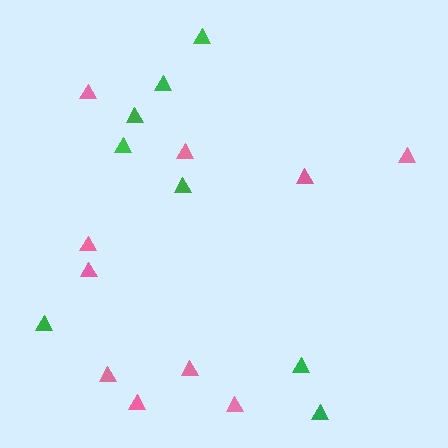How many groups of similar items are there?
There are 2 groups: one group of pink triangles (10) and one group of green triangles (8).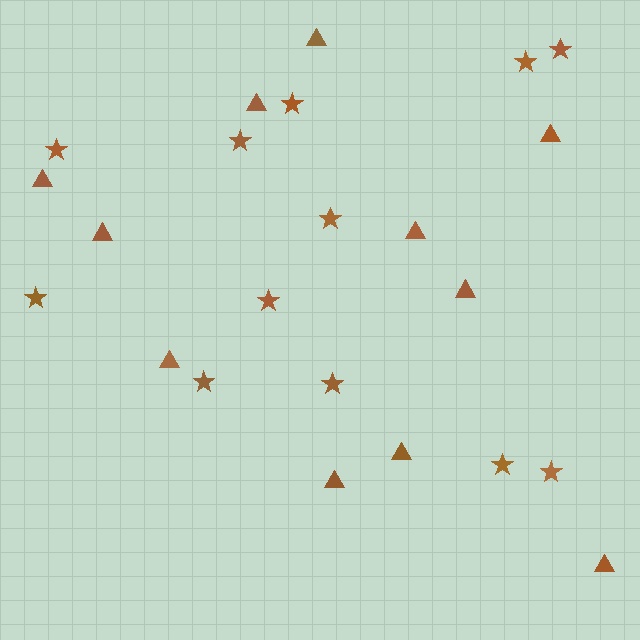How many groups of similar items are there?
There are 2 groups: one group of stars (12) and one group of triangles (11).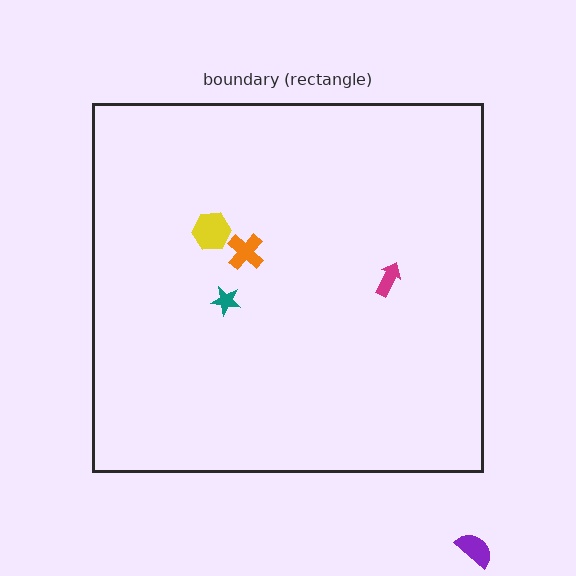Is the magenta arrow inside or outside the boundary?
Inside.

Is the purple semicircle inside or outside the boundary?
Outside.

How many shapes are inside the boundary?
4 inside, 1 outside.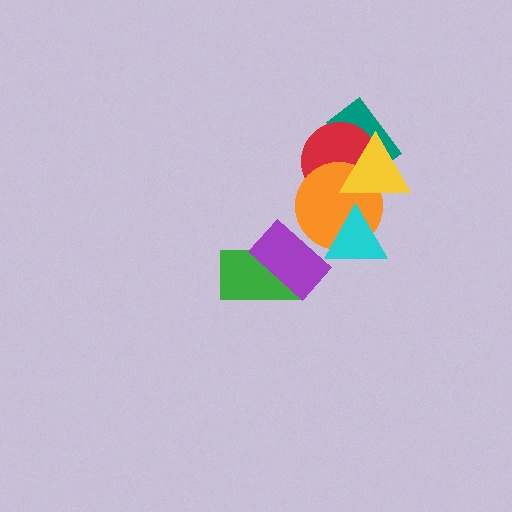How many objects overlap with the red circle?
3 objects overlap with the red circle.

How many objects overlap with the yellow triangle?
3 objects overlap with the yellow triangle.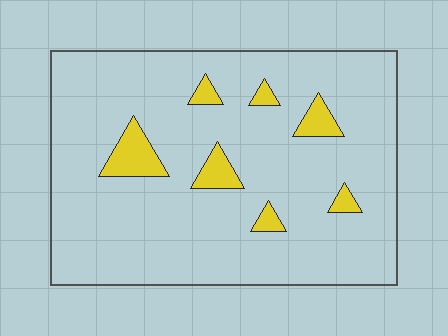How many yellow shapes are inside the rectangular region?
7.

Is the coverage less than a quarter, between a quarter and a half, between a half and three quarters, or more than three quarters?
Less than a quarter.